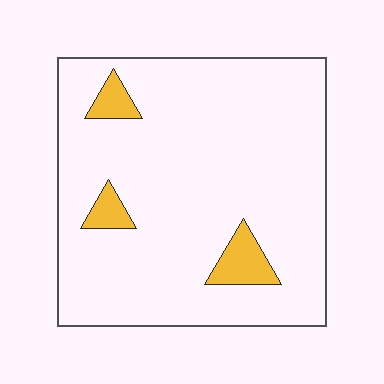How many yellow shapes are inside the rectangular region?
3.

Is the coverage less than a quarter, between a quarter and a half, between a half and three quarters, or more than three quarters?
Less than a quarter.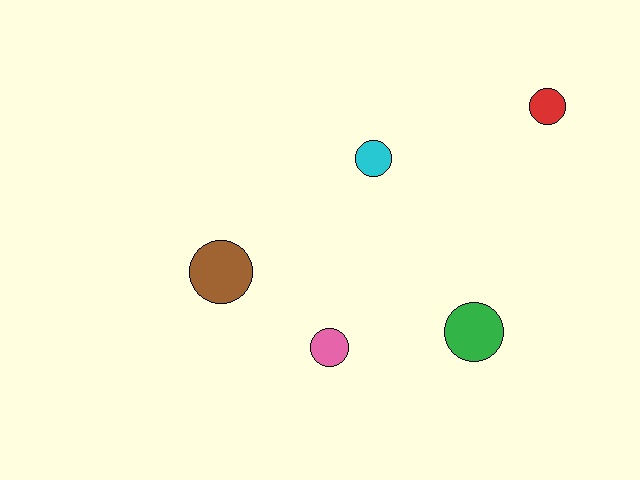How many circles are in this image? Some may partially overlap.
There are 5 circles.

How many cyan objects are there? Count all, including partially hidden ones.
There is 1 cyan object.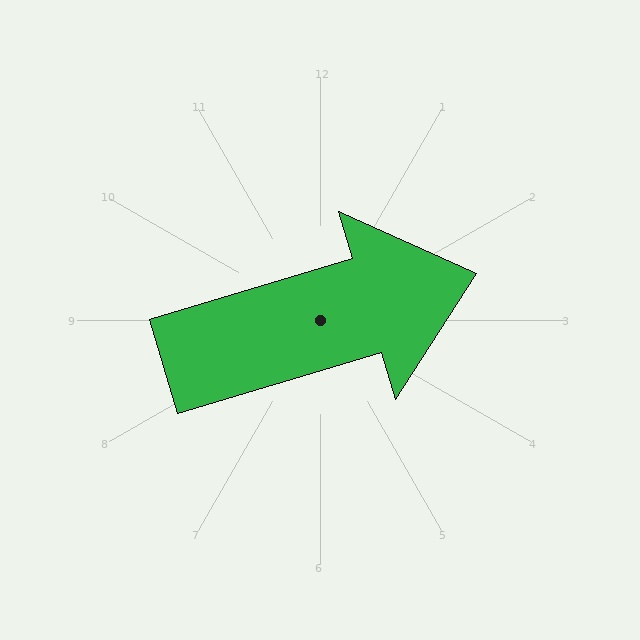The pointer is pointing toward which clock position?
Roughly 2 o'clock.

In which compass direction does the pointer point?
East.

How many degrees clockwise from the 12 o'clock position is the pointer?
Approximately 73 degrees.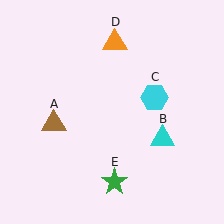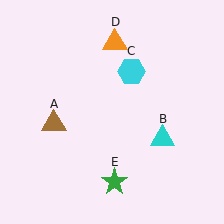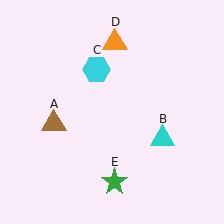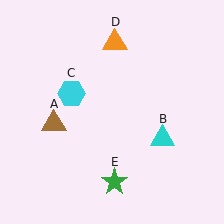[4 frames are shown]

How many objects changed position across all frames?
1 object changed position: cyan hexagon (object C).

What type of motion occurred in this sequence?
The cyan hexagon (object C) rotated counterclockwise around the center of the scene.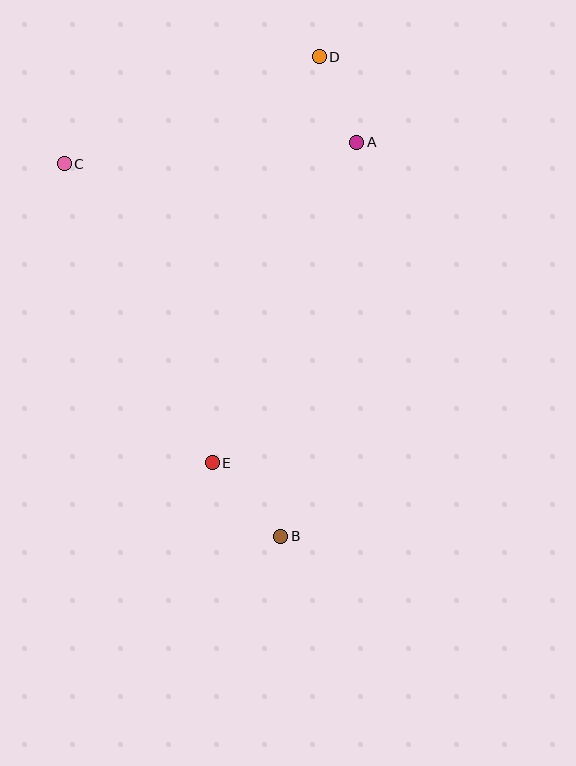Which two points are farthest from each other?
Points B and D are farthest from each other.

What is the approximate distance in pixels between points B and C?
The distance between B and C is approximately 431 pixels.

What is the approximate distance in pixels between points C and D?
The distance between C and D is approximately 277 pixels.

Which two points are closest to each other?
Points A and D are closest to each other.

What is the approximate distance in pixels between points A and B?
The distance between A and B is approximately 401 pixels.